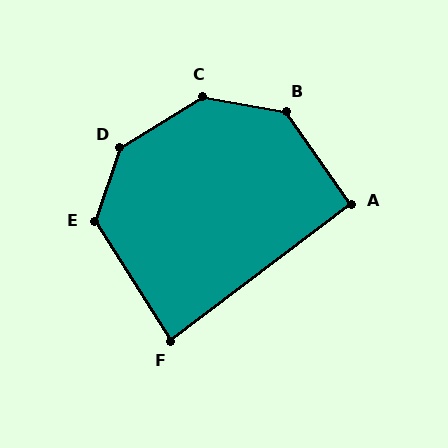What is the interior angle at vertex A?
Approximately 92 degrees (approximately right).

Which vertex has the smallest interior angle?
F, at approximately 85 degrees.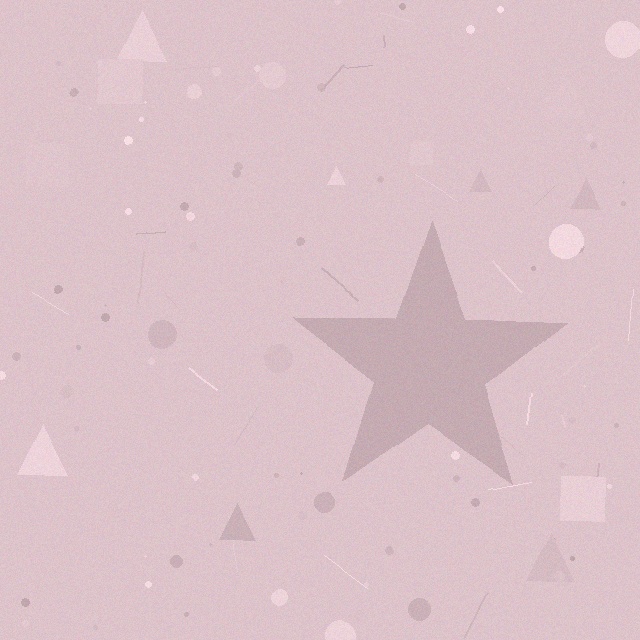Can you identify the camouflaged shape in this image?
The camouflaged shape is a star.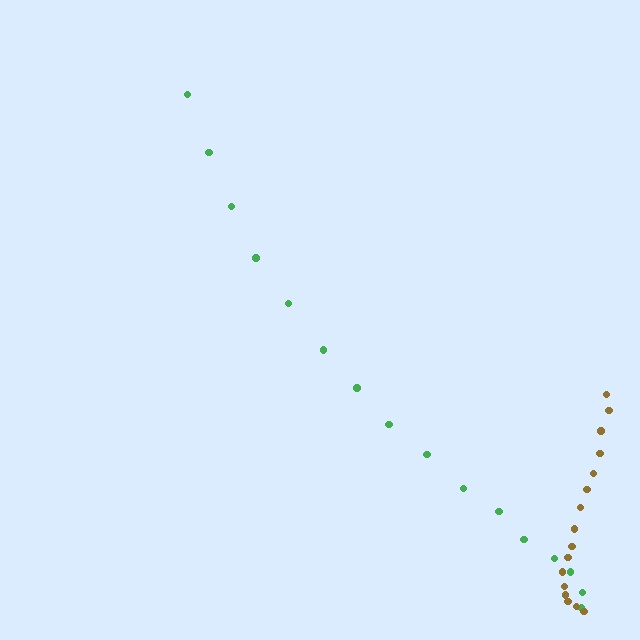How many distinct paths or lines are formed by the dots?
There are 2 distinct paths.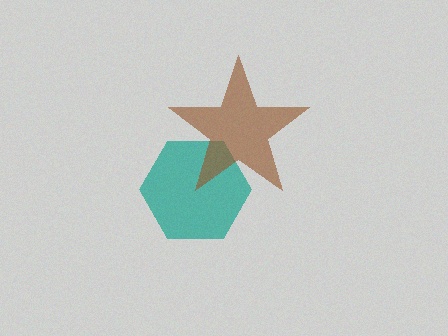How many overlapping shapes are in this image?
There are 2 overlapping shapes in the image.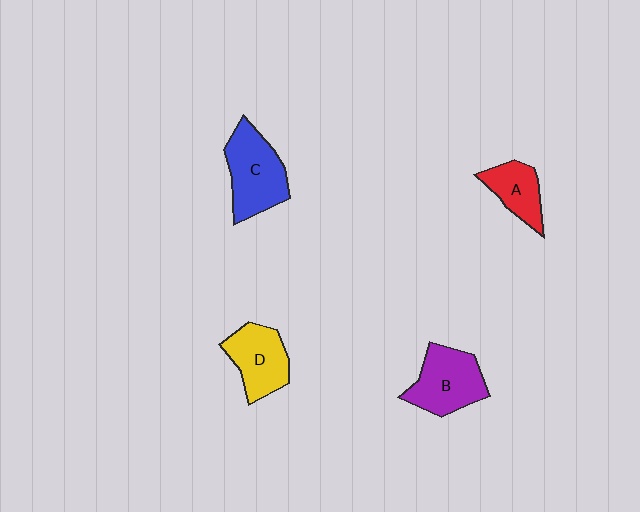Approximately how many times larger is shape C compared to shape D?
Approximately 1.2 times.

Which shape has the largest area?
Shape C (blue).